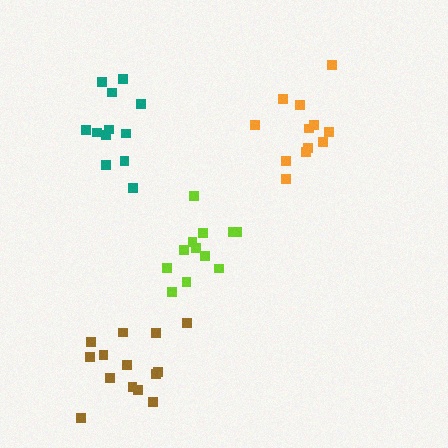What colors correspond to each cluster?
The clusters are colored: brown, teal, orange, lime.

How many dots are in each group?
Group 1: 14 dots, Group 2: 12 dots, Group 3: 12 dots, Group 4: 12 dots (50 total).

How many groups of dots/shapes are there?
There are 4 groups.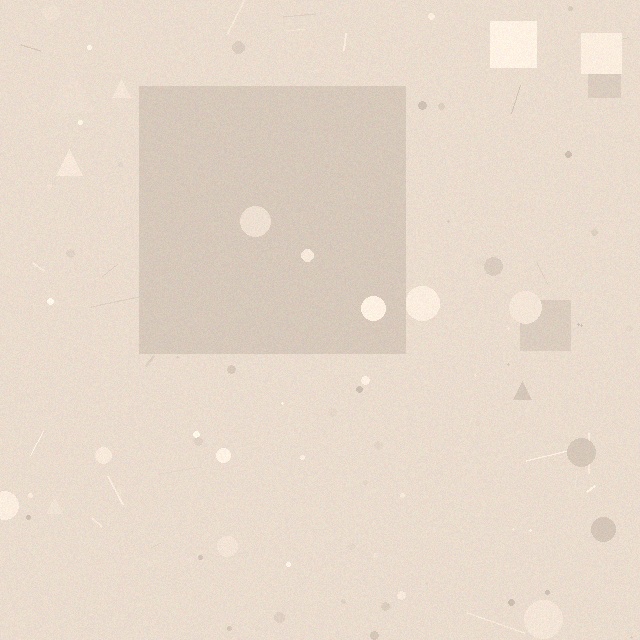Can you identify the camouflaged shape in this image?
The camouflaged shape is a square.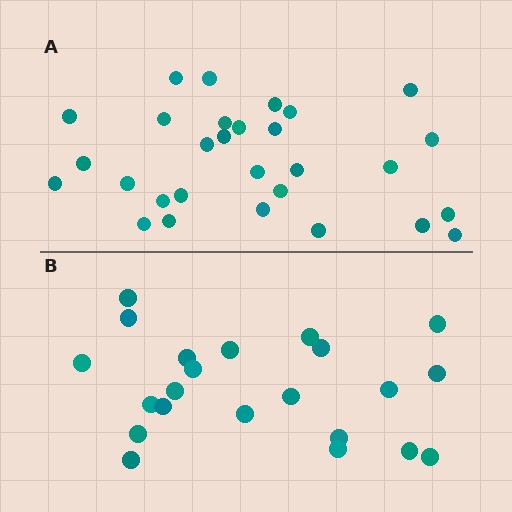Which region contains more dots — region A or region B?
Region A (the top region) has more dots.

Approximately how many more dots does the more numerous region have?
Region A has roughly 8 or so more dots than region B.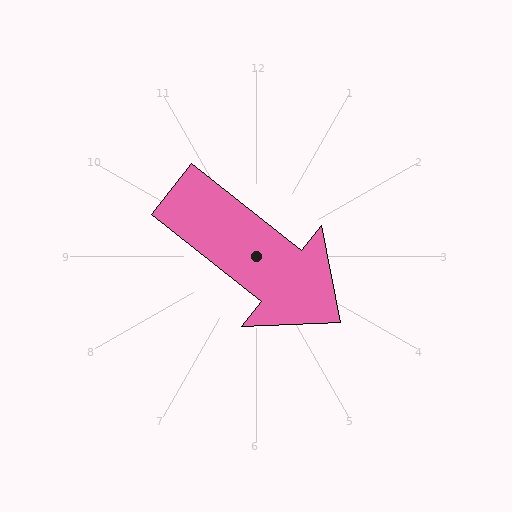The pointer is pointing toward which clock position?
Roughly 4 o'clock.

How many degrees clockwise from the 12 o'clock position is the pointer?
Approximately 128 degrees.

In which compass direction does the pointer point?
Southeast.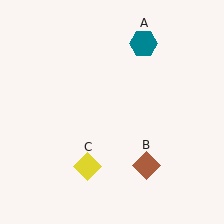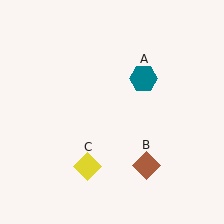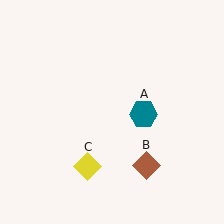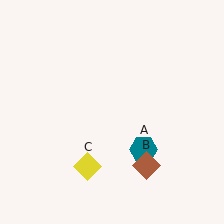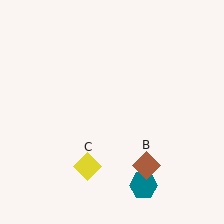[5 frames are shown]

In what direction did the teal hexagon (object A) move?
The teal hexagon (object A) moved down.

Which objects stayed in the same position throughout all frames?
Brown diamond (object B) and yellow diamond (object C) remained stationary.